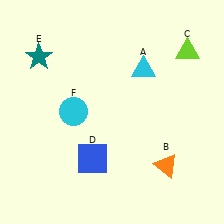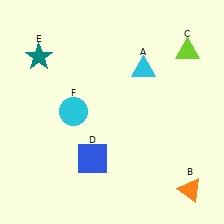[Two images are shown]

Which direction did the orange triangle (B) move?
The orange triangle (B) moved down.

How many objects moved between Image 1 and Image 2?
1 object moved between the two images.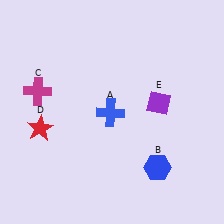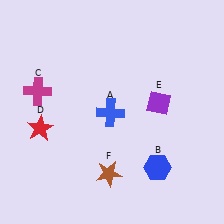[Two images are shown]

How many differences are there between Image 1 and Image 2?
There is 1 difference between the two images.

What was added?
A brown star (F) was added in Image 2.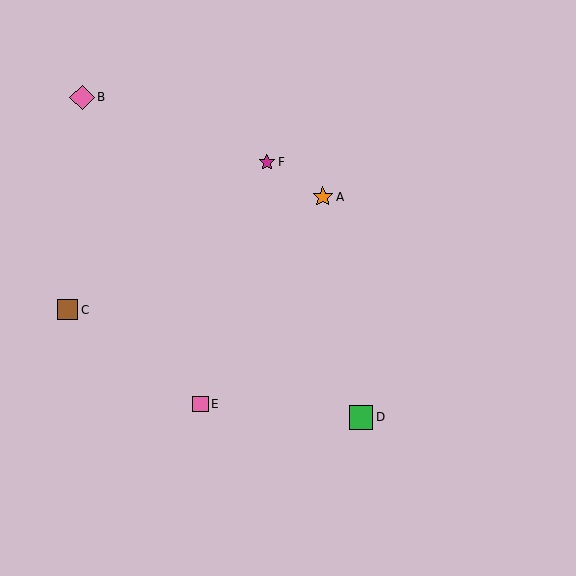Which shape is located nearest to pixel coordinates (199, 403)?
The pink square (labeled E) at (200, 404) is nearest to that location.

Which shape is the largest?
The pink diamond (labeled B) is the largest.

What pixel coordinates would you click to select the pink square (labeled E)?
Click at (200, 404) to select the pink square E.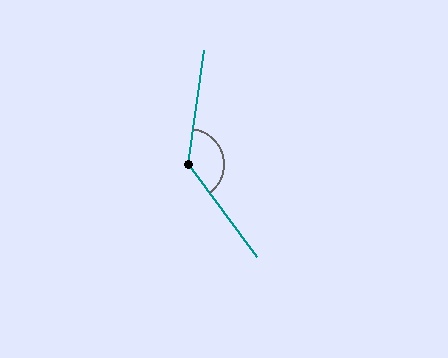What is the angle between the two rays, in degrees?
Approximately 135 degrees.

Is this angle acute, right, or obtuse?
It is obtuse.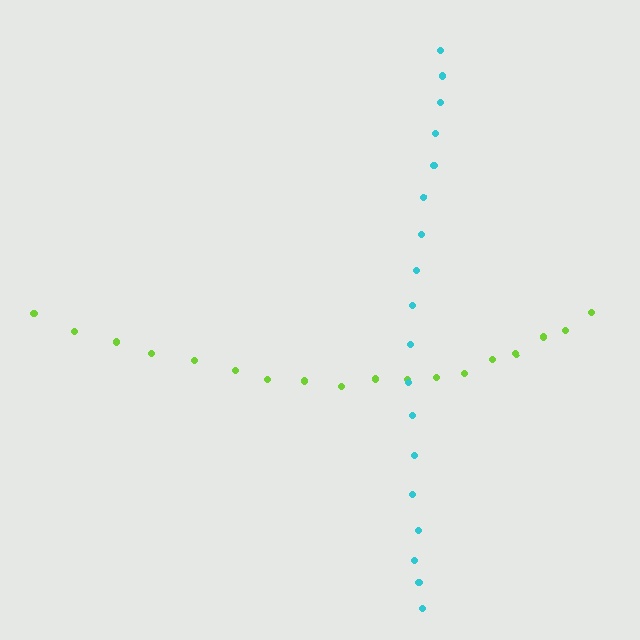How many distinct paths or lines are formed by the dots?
There are 2 distinct paths.